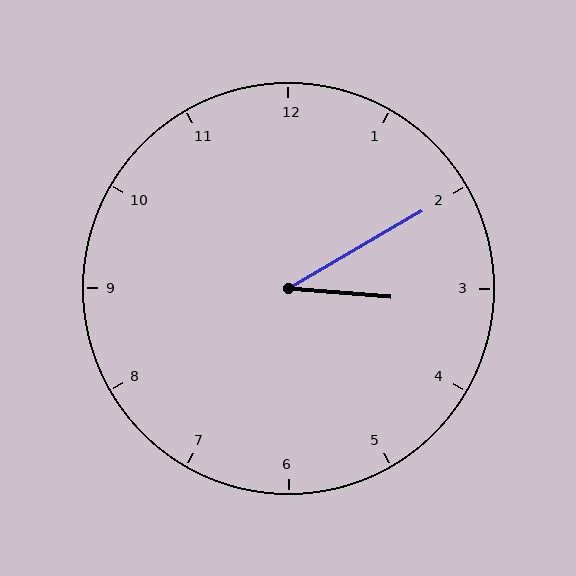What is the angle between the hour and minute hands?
Approximately 35 degrees.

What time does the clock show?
3:10.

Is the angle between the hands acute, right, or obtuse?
It is acute.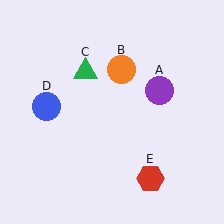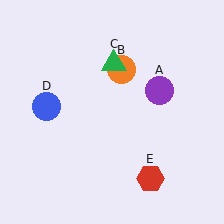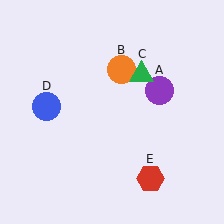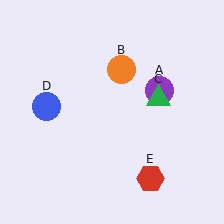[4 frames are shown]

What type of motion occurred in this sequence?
The green triangle (object C) rotated clockwise around the center of the scene.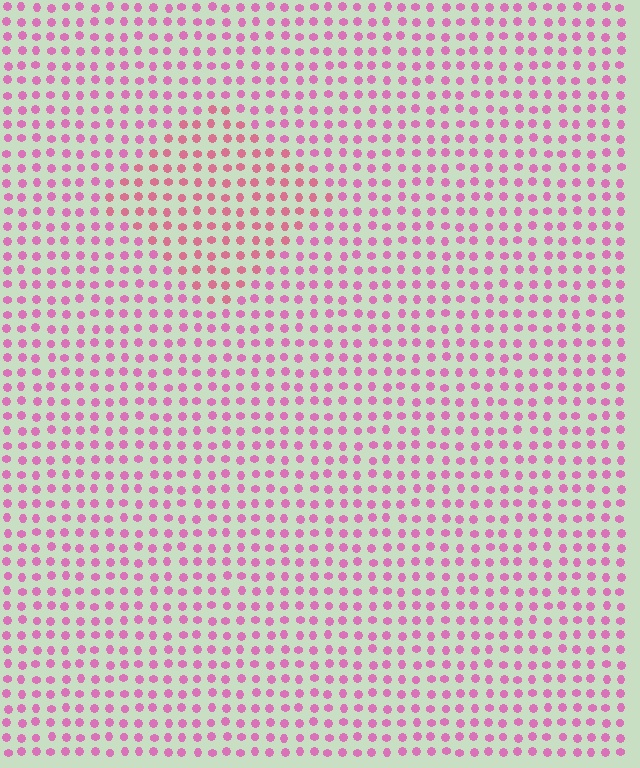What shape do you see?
I see a diamond.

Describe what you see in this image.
The image is filled with small pink elements in a uniform arrangement. A diamond-shaped region is visible where the elements are tinted to a slightly different hue, forming a subtle color boundary.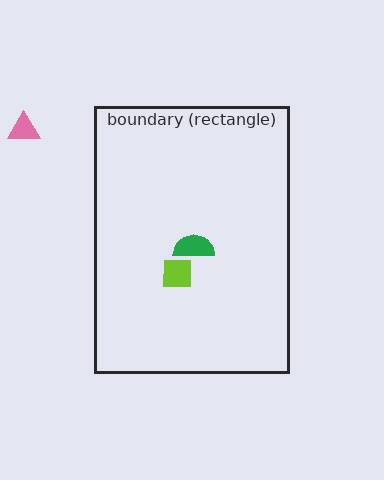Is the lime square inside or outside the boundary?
Inside.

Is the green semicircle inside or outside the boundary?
Inside.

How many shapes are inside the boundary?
2 inside, 1 outside.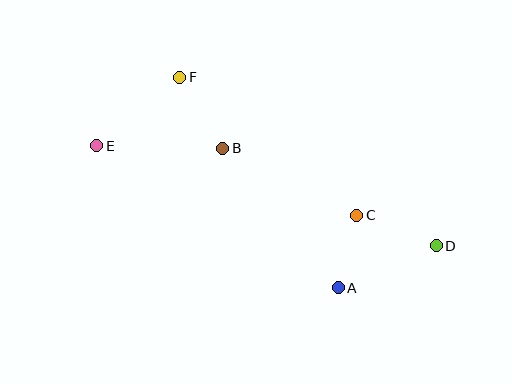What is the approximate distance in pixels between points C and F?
The distance between C and F is approximately 225 pixels.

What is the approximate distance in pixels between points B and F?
The distance between B and F is approximately 83 pixels.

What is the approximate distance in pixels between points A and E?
The distance between A and E is approximately 280 pixels.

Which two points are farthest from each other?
Points D and E are farthest from each other.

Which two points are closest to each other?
Points A and C are closest to each other.